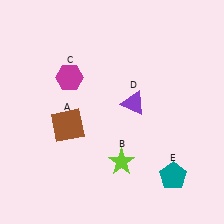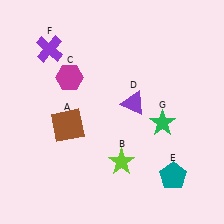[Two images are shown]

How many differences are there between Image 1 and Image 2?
There are 2 differences between the two images.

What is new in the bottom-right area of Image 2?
A green star (G) was added in the bottom-right area of Image 2.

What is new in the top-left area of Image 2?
A purple cross (F) was added in the top-left area of Image 2.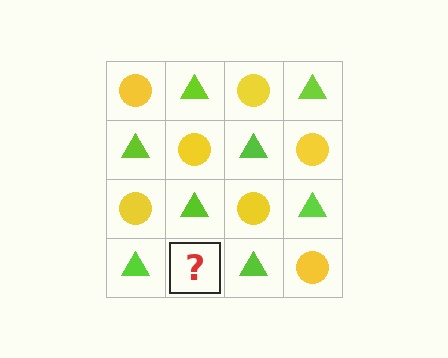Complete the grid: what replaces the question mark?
The question mark should be replaced with a yellow circle.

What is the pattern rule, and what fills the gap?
The rule is that it alternates yellow circle and lime triangle in a checkerboard pattern. The gap should be filled with a yellow circle.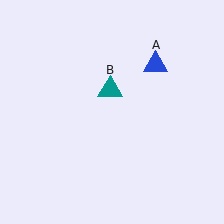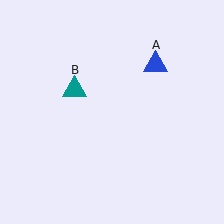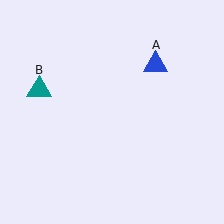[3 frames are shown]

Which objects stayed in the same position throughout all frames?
Blue triangle (object A) remained stationary.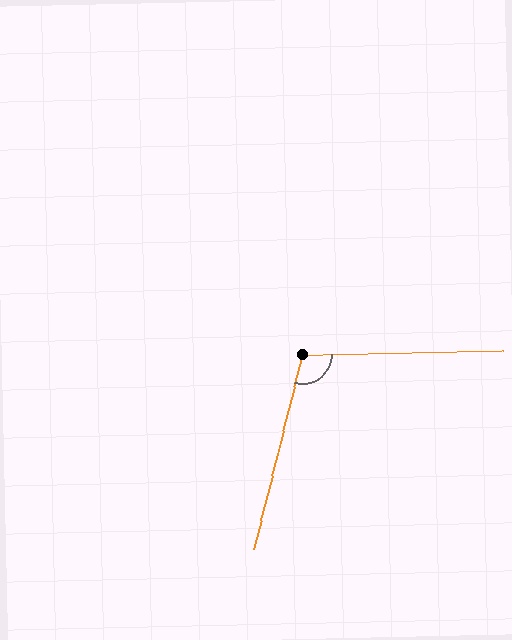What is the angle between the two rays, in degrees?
Approximately 105 degrees.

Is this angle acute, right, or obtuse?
It is obtuse.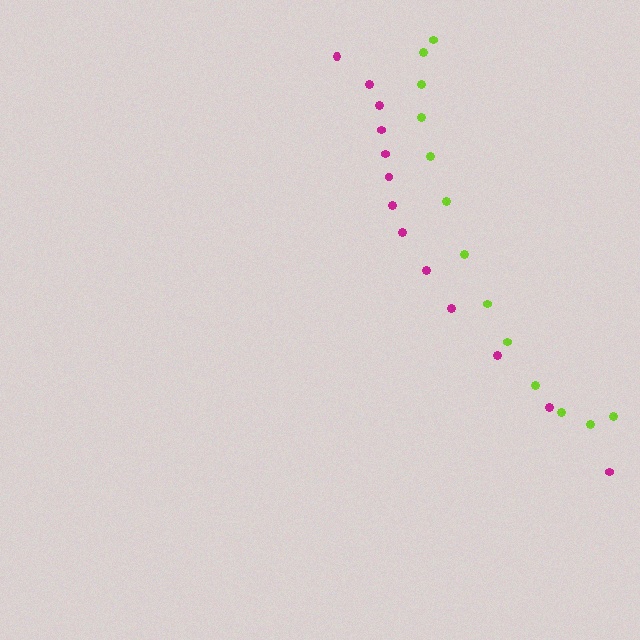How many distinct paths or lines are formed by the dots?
There are 2 distinct paths.